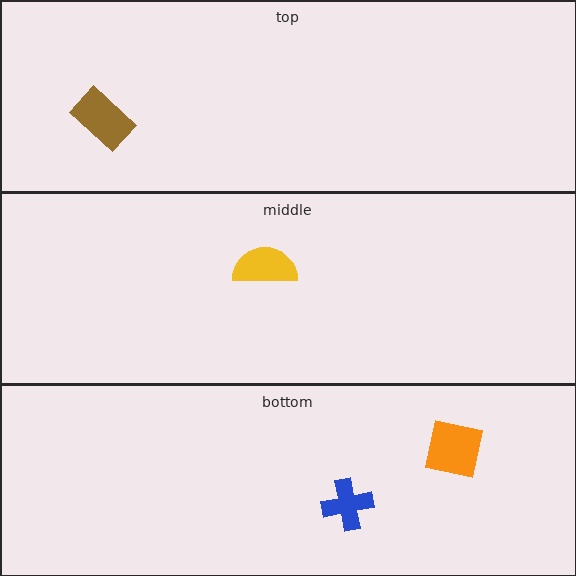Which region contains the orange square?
The bottom region.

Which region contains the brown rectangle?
The top region.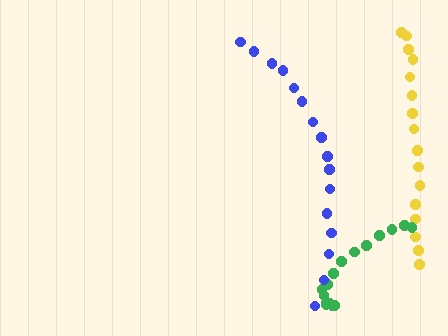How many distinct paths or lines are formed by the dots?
There are 3 distinct paths.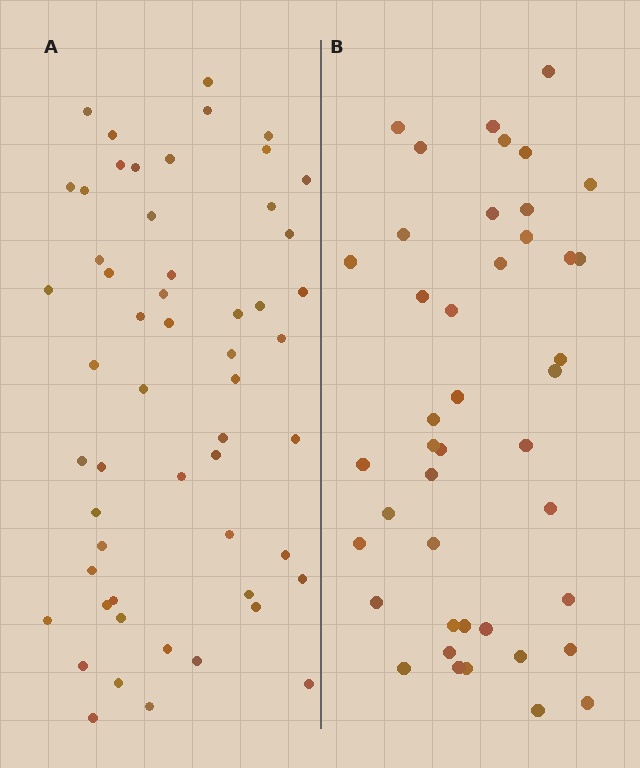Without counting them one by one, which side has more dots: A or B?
Region A (the left region) has more dots.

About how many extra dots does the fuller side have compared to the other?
Region A has roughly 12 or so more dots than region B.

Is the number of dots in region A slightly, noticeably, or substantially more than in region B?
Region A has noticeably more, but not dramatically so. The ratio is roughly 1.3 to 1.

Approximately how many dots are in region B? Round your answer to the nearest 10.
About 40 dots. (The exact count is 43, which rounds to 40.)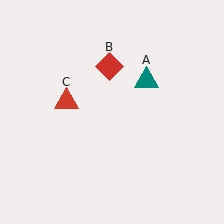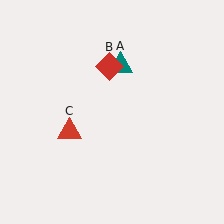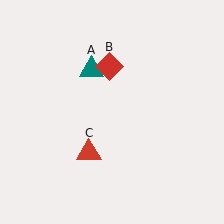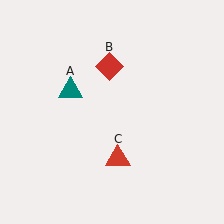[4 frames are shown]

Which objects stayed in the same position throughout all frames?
Red diamond (object B) remained stationary.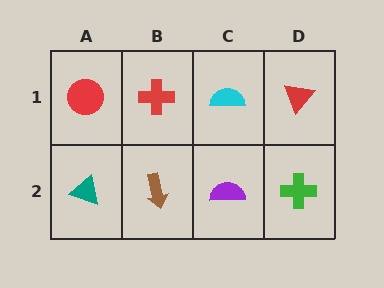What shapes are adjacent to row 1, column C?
A purple semicircle (row 2, column C), a red cross (row 1, column B), a red triangle (row 1, column D).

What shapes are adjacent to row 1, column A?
A teal triangle (row 2, column A), a red cross (row 1, column B).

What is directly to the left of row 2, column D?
A purple semicircle.